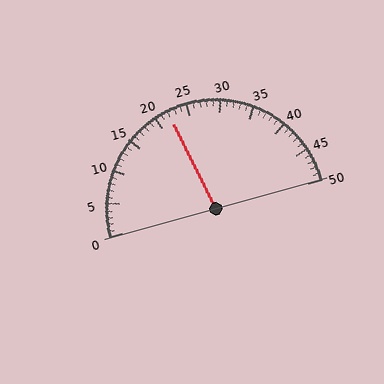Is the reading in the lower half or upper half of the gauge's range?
The reading is in the lower half of the range (0 to 50).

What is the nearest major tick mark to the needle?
The nearest major tick mark is 20.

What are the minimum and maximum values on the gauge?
The gauge ranges from 0 to 50.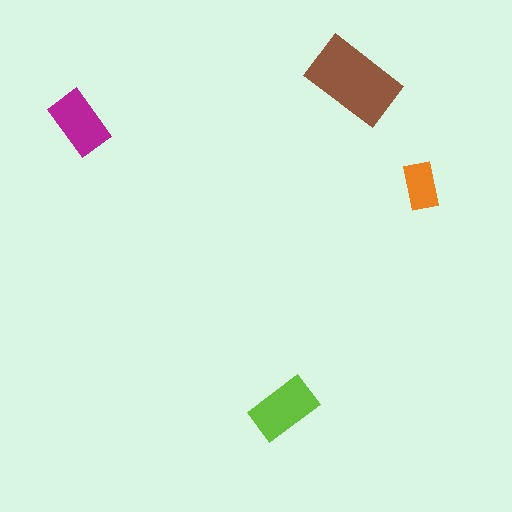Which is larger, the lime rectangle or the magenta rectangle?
The lime one.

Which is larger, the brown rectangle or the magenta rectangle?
The brown one.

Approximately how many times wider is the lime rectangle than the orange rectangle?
About 1.5 times wider.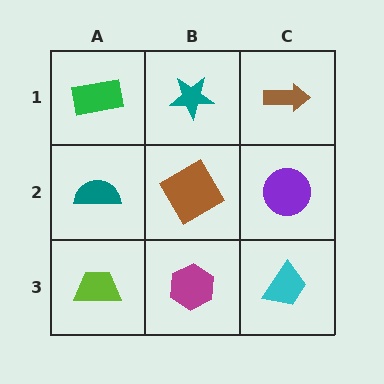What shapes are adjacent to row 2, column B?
A teal star (row 1, column B), a magenta hexagon (row 3, column B), a teal semicircle (row 2, column A), a purple circle (row 2, column C).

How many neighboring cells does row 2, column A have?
3.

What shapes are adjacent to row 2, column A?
A green rectangle (row 1, column A), a lime trapezoid (row 3, column A), a brown diamond (row 2, column B).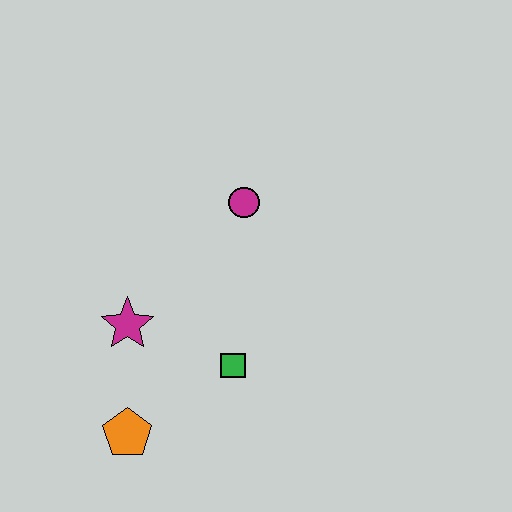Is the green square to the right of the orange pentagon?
Yes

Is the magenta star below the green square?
No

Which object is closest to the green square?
The magenta star is closest to the green square.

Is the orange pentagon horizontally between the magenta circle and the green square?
No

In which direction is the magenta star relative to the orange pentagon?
The magenta star is above the orange pentagon.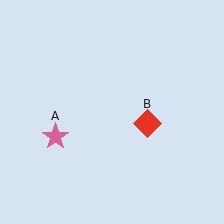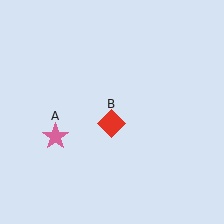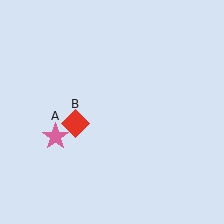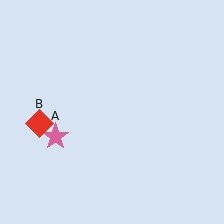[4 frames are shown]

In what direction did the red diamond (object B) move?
The red diamond (object B) moved left.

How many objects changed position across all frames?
1 object changed position: red diamond (object B).